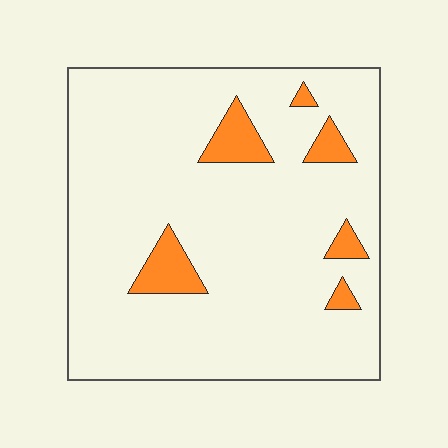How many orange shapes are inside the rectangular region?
6.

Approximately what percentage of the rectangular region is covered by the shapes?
Approximately 10%.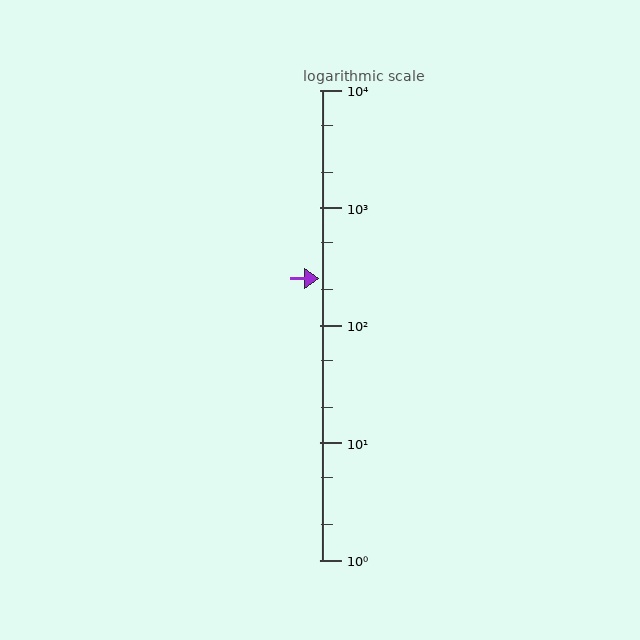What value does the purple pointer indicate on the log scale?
The pointer indicates approximately 250.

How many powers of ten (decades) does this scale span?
The scale spans 4 decades, from 1 to 10000.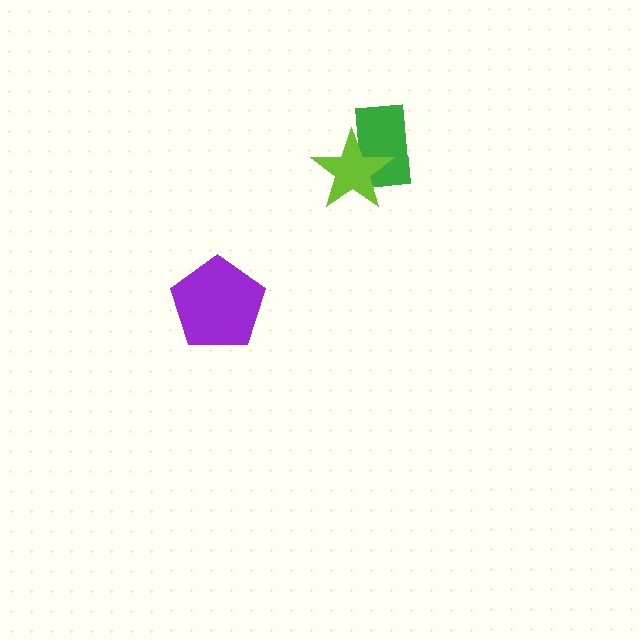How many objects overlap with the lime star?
1 object overlaps with the lime star.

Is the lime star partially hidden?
No, no other shape covers it.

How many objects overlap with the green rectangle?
1 object overlaps with the green rectangle.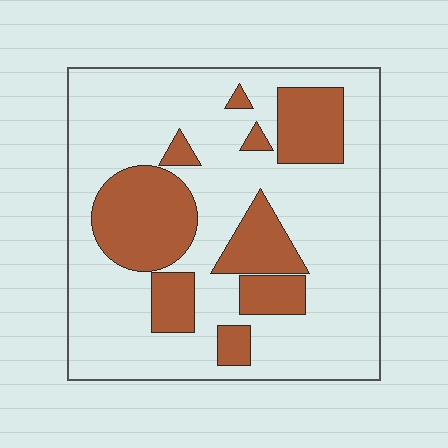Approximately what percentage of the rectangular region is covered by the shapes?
Approximately 25%.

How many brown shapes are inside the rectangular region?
9.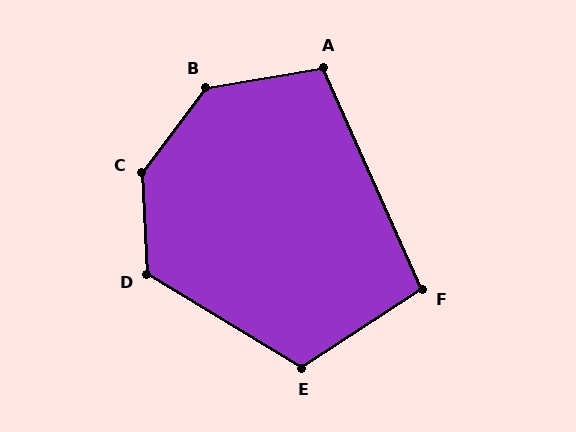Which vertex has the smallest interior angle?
F, at approximately 99 degrees.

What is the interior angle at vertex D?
Approximately 124 degrees (obtuse).